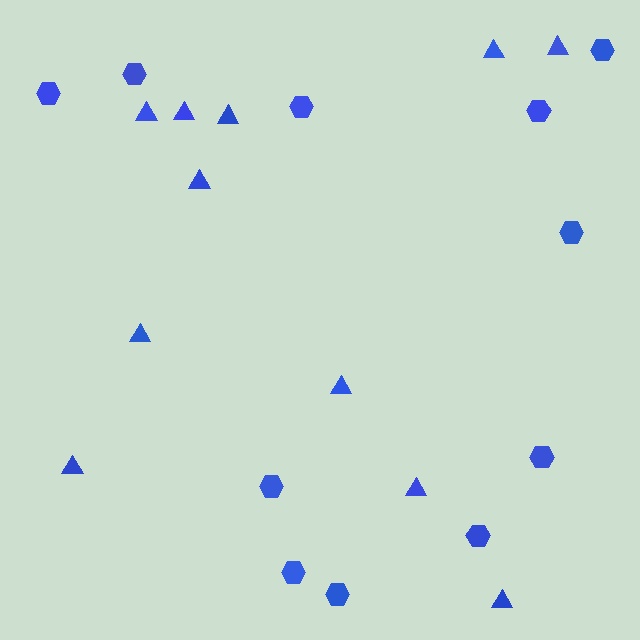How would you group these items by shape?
There are 2 groups: one group of hexagons (11) and one group of triangles (11).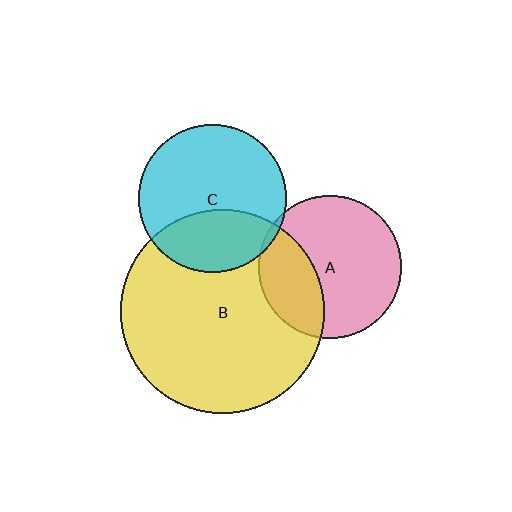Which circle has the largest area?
Circle B (yellow).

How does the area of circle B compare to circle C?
Approximately 1.9 times.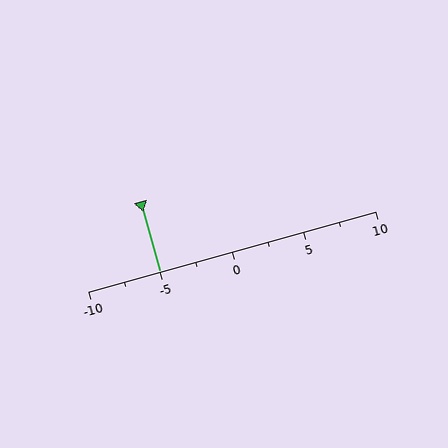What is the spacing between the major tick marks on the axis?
The major ticks are spaced 5 apart.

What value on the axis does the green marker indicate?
The marker indicates approximately -5.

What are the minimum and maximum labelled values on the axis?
The axis runs from -10 to 10.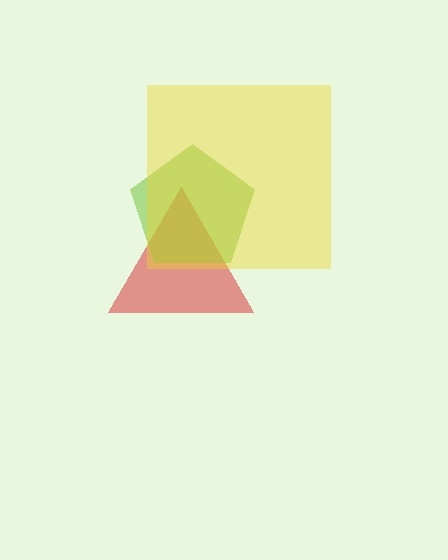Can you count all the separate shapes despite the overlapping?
Yes, there are 3 separate shapes.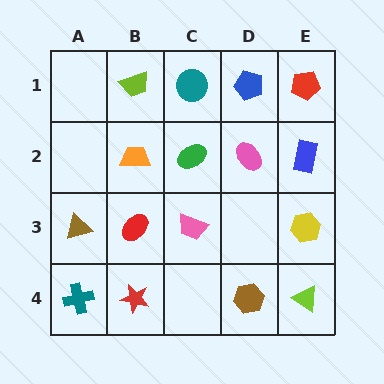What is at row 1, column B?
A lime trapezoid.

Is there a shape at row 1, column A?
No, that cell is empty.